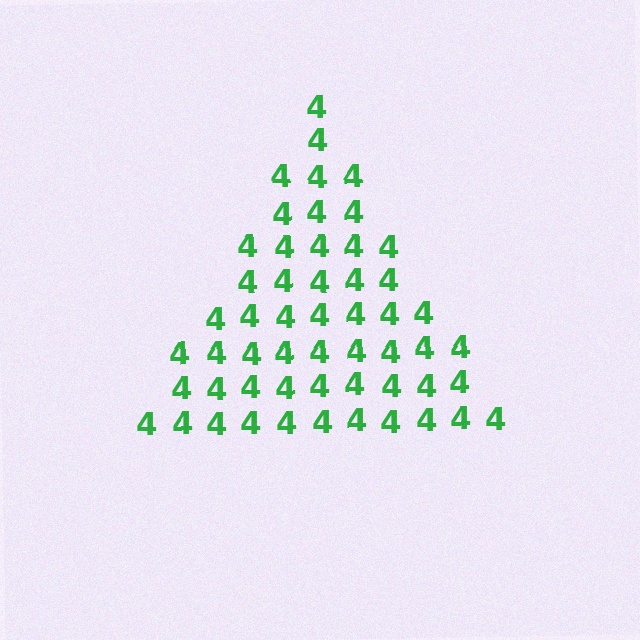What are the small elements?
The small elements are digit 4's.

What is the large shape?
The large shape is a triangle.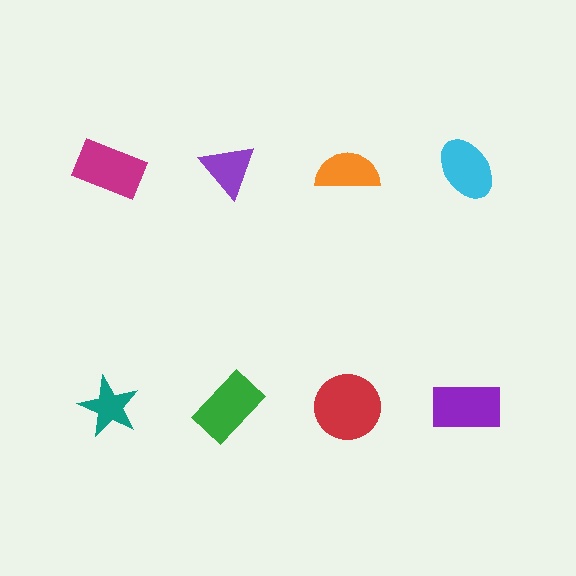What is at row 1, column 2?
A purple triangle.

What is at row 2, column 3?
A red circle.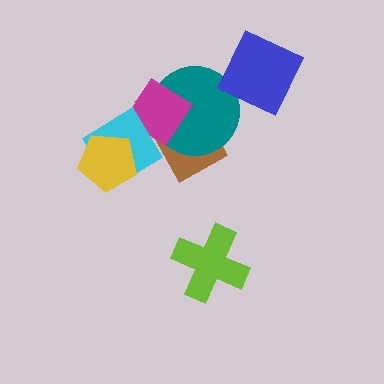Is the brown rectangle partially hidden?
Yes, it is partially covered by another shape.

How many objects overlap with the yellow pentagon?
1 object overlaps with the yellow pentagon.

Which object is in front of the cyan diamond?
The yellow pentagon is in front of the cyan diamond.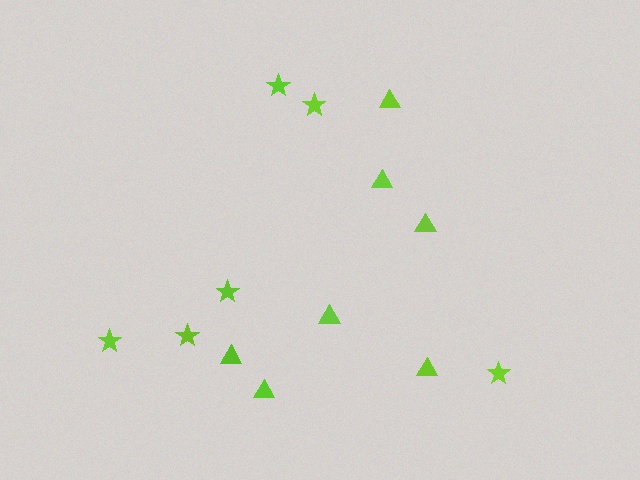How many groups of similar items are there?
There are 2 groups: one group of triangles (7) and one group of stars (6).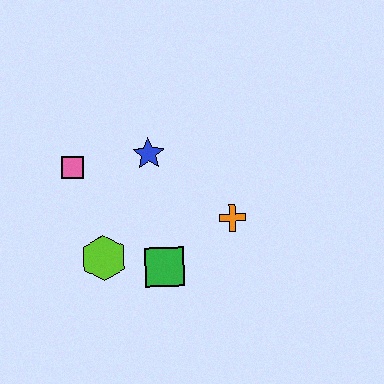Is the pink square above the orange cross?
Yes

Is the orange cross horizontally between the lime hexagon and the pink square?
No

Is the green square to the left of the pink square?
No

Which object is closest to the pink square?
The blue star is closest to the pink square.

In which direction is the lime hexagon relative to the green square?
The lime hexagon is to the left of the green square.